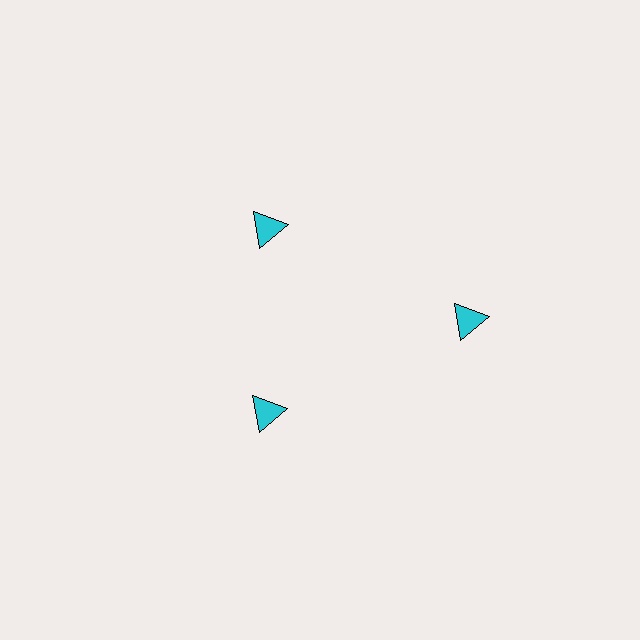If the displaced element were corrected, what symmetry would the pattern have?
It would have 3-fold rotational symmetry — the pattern would map onto itself every 120 degrees.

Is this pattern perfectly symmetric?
No. The 3 cyan triangles are arranged in a ring, but one element near the 3 o'clock position is pushed outward from the center, breaking the 3-fold rotational symmetry.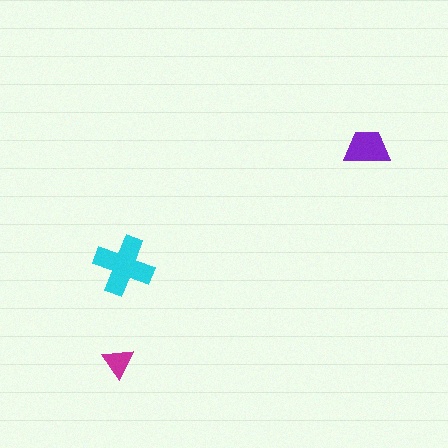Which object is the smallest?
The magenta triangle.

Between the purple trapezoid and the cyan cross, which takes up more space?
The cyan cross.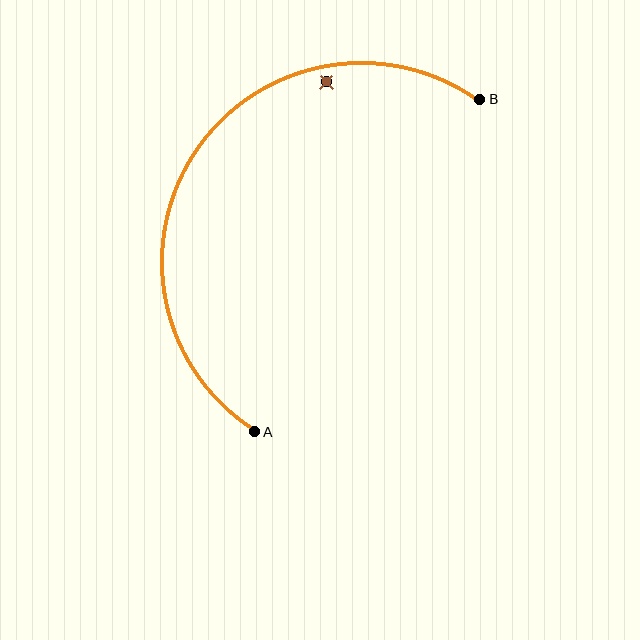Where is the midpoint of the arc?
The arc midpoint is the point on the curve farthest from the straight line joining A and B. It sits above and to the left of that line.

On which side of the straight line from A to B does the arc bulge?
The arc bulges above and to the left of the straight line connecting A and B.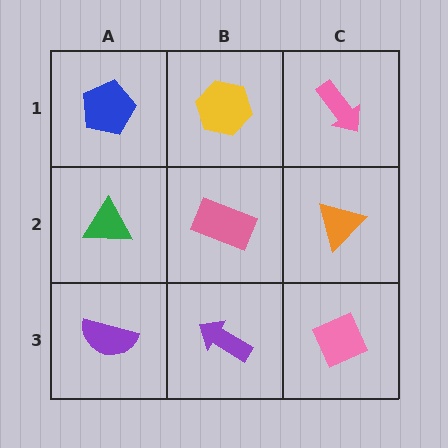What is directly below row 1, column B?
A pink rectangle.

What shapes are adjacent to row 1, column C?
An orange triangle (row 2, column C), a yellow hexagon (row 1, column B).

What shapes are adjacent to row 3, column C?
An orange triangle (row 2, column C), a purple arrow (row 3, column B).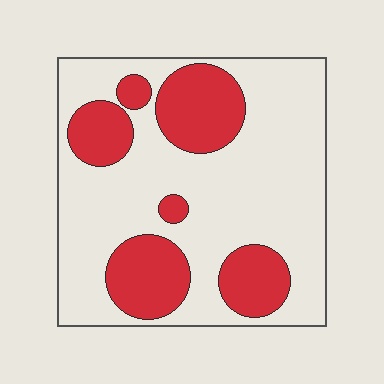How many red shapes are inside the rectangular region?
6.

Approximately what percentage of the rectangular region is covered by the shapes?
Approximately 30%.